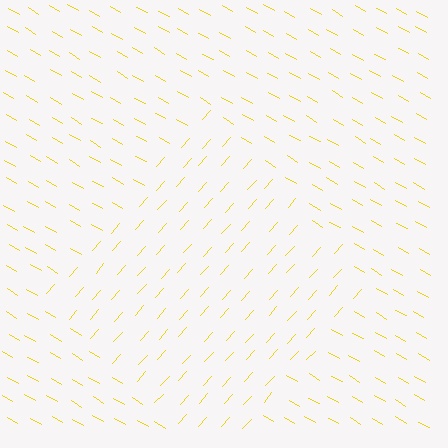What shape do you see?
I see a diamond.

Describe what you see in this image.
The image is filled with small yellow line segments. A diamond region in the image has lines oriented differently from the surrounding lines, creating a visible texture boundary.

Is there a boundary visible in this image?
Yes, there is a texture boundary formed by a change in line orientation.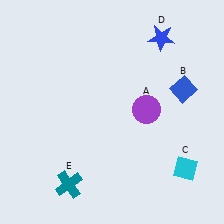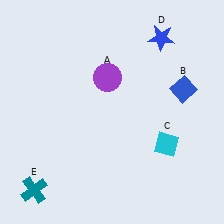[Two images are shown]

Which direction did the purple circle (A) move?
The purple circle (A) moved left.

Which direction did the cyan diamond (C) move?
The cyan diamond (C) moved up.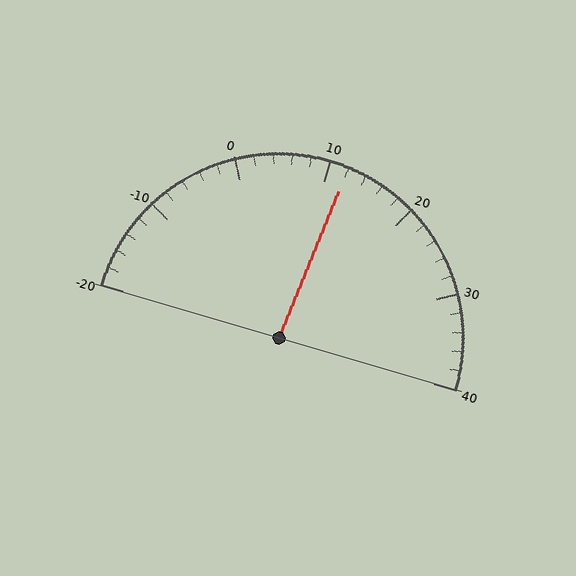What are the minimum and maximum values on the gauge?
The gauge ranges from -20 to 40.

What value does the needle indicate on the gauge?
The needle indicates approximately 12.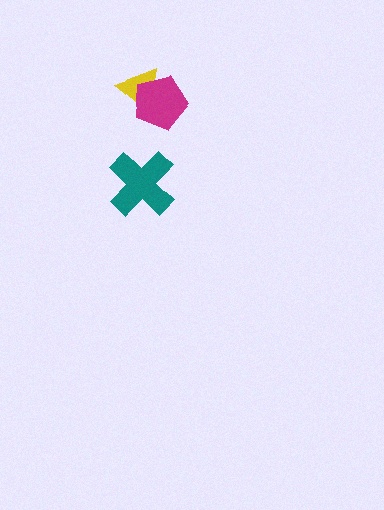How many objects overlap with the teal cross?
0 objects overlap with the teal cross.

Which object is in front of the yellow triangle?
The magenta pentagon is in front of the yellow triangle.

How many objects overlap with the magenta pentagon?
1 object overlaps with the magenta pentagon.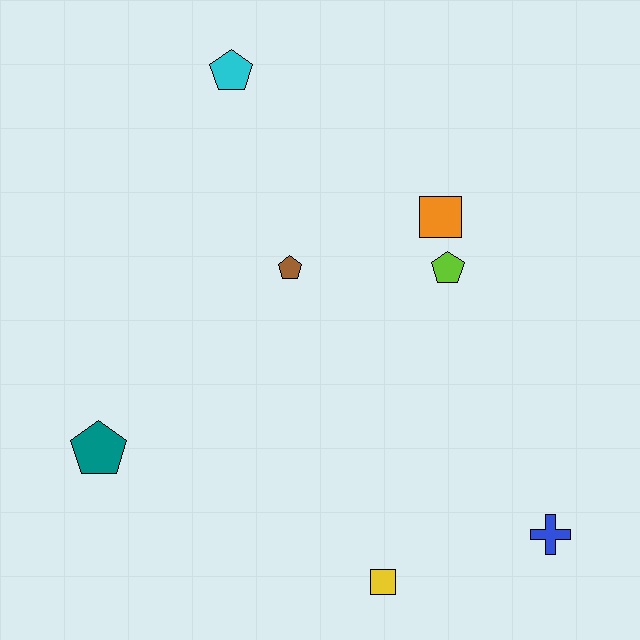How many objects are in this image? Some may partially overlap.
There are 7 objects.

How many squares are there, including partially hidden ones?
There are 2 squares.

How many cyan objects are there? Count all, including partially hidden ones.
There is 1 cyan object.